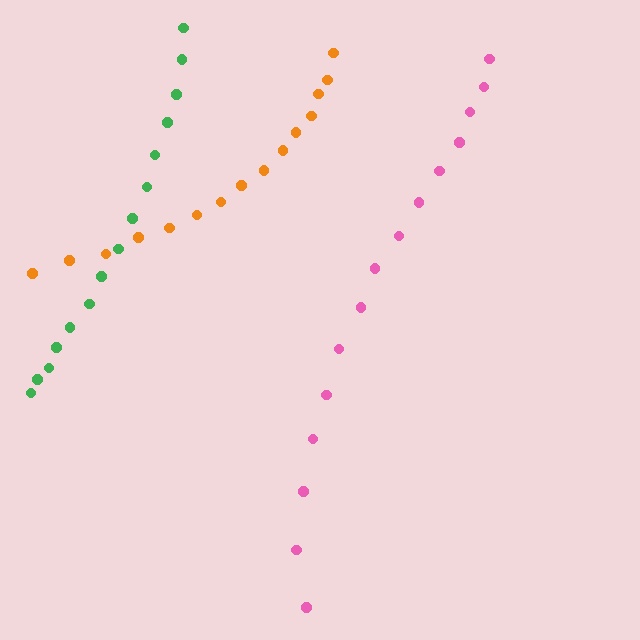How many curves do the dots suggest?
There are 3 distinct paths.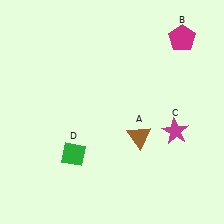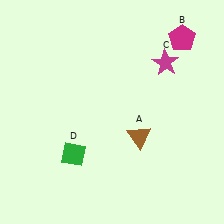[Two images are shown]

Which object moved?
The magenta star (C) moved up.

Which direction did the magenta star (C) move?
The magenta star (C) moved up.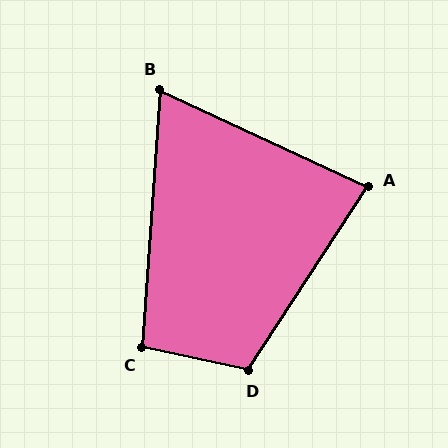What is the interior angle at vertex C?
Approximately 98 degrees (obtuse).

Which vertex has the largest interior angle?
D, at approximately 111 degrees.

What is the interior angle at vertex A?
Approximately 82 degrees (acute).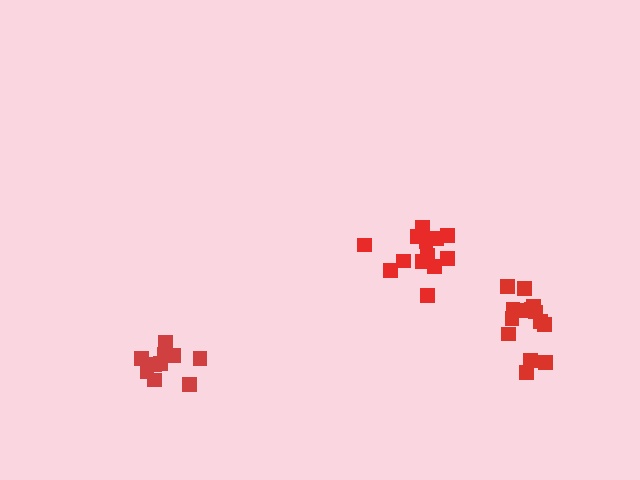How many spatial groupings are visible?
There are 3 spatial groupings.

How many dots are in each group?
Group 1: 10 dots, Group 2: 13 dots, Group 3: 14 dots (37 total).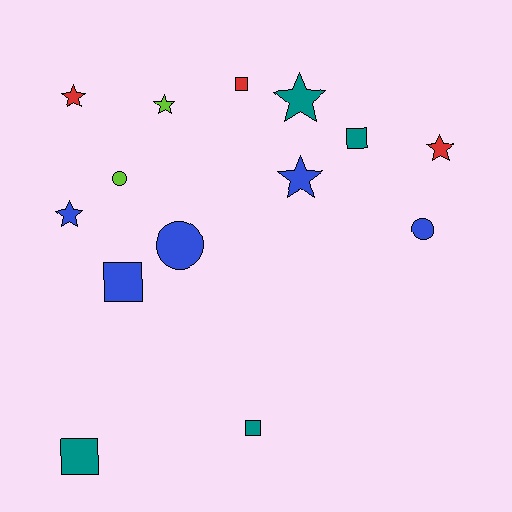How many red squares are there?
There is 1 red square.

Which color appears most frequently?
Blue, with 5 objects.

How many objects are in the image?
There are 14 objects.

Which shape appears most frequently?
Star, with 6 objects.